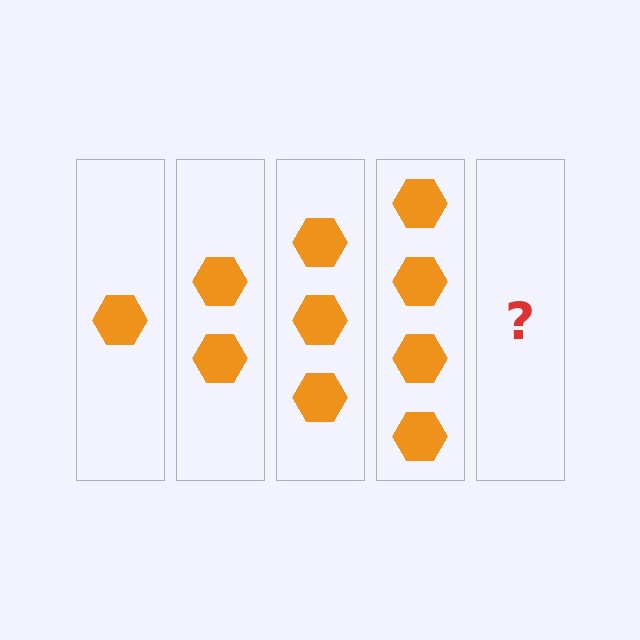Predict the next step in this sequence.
The next step is 5 hexagons.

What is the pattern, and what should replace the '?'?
The pattern is that each step adds one more hexagon. The '?' should be 5 hexagons.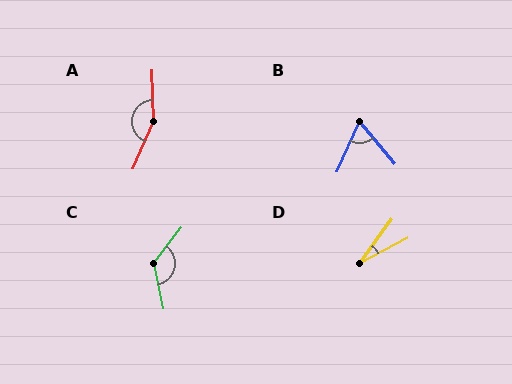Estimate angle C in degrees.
Approximately 130 degrees.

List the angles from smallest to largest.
D (27°), B (64°), C (130°), A (155°).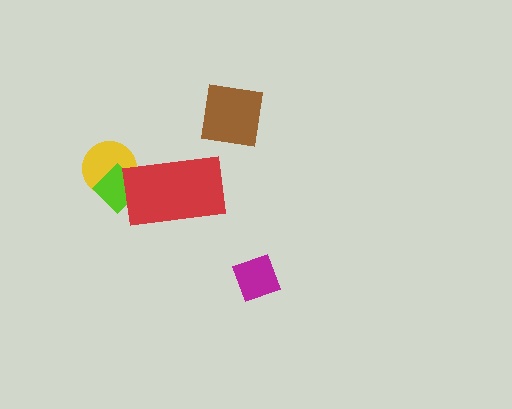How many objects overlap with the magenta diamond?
0 objects overlap with the magenta diamond.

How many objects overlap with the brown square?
0 objects overlap with the brown square.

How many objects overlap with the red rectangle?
1 object overlaps with the red rectangle.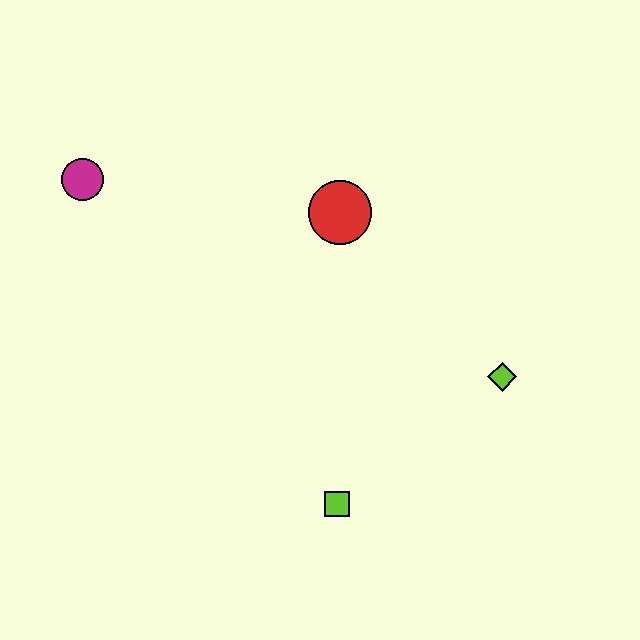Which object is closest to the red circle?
The lime diamond is closest to the red circle.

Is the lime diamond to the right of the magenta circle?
Yes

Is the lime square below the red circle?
Yes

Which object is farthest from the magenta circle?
The lime diamond is farthest from the magenta circle.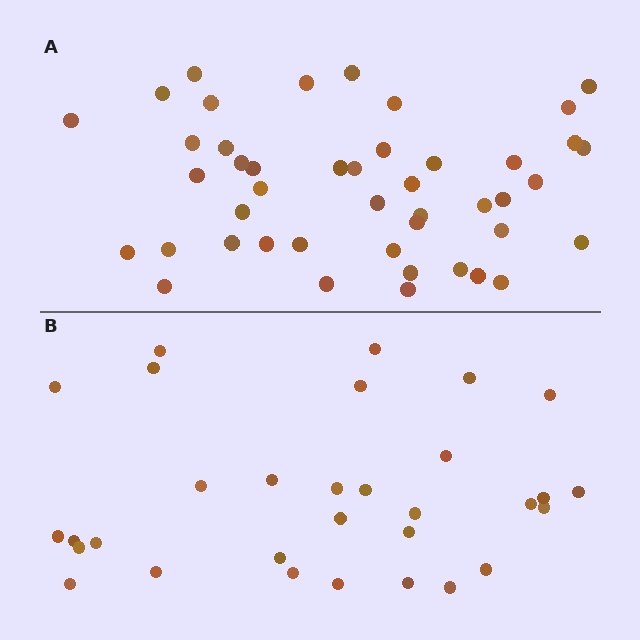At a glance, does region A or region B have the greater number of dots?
Region A (the top region) has more dots.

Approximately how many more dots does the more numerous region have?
Region A has approximately 15 more dots than region B.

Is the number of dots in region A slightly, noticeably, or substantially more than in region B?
Region A has substantially more. The ratio is roughly 1.5 to 1.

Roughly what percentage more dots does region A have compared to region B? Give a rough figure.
About 45% more.